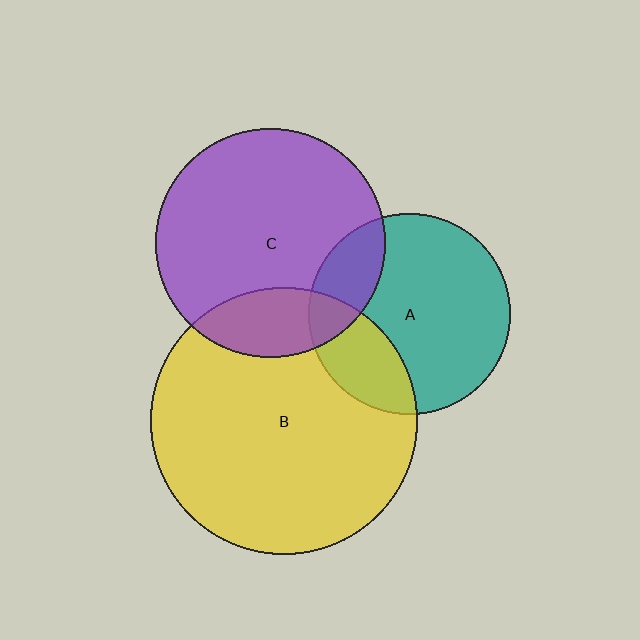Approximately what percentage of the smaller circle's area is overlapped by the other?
Approximately 20%.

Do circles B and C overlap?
Yes.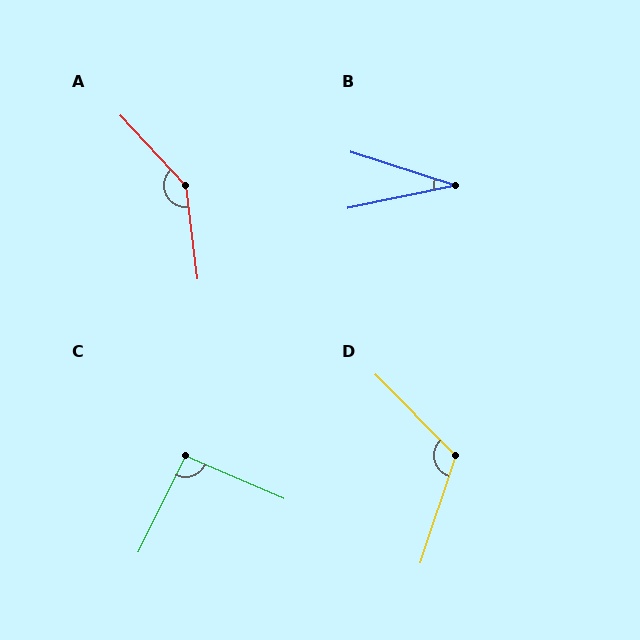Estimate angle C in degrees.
Approximately 93 degrees.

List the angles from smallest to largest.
B (30°), C (93°), D (117°), A (144°).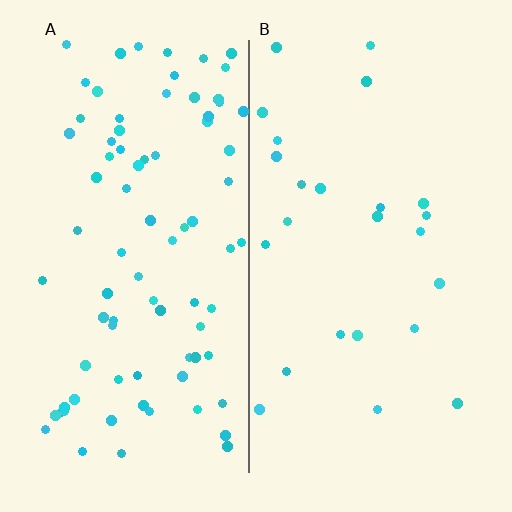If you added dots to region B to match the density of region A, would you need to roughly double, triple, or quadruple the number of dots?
Approximately triple.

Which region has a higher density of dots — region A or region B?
A (the left).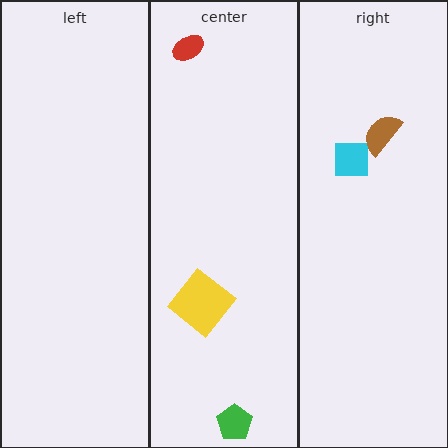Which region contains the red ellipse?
The center region.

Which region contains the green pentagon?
The center region.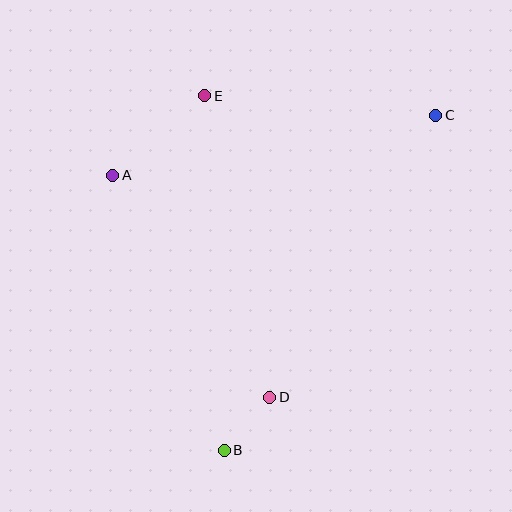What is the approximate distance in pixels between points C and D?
The distance between C and D is approximately 327 pixels.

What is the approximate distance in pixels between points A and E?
The distance between A and E is approximately 121 pixels.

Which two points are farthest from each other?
Points B and C are farthest from each other.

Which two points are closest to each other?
Points B and D are closest to each other.